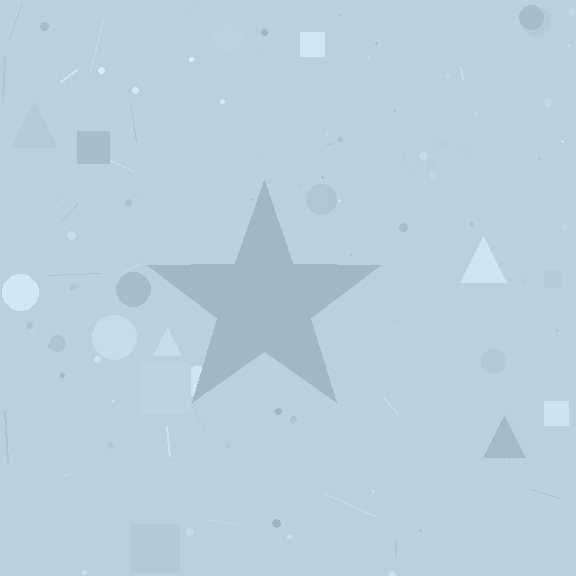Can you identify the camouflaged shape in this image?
The camouflaged shape is a star.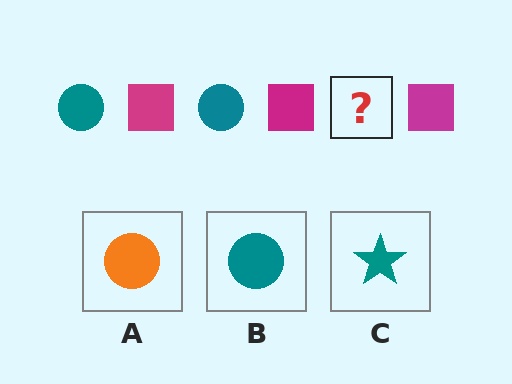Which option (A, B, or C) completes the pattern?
B.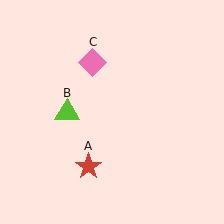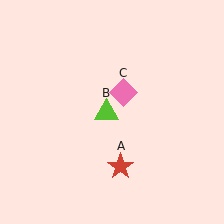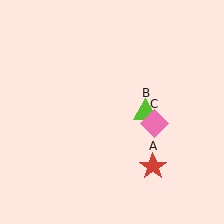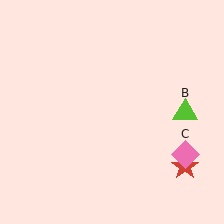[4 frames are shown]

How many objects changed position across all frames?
3 objects changed position: red star (object A), lime triangle (object B), pink diamond (object C).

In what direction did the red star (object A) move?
The red star (object A) moved right.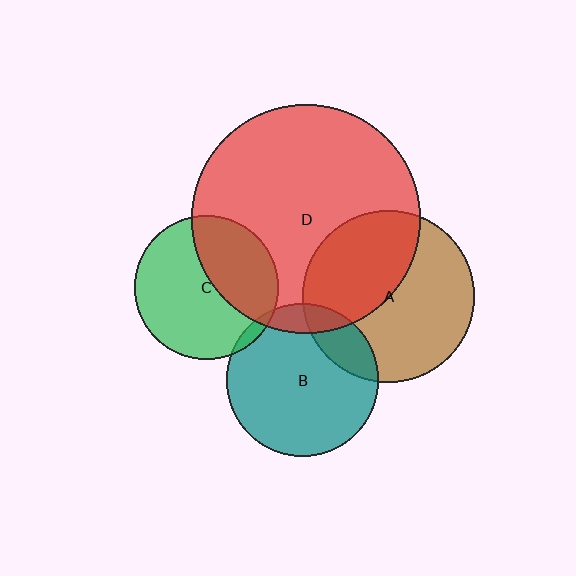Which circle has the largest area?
Circle D (red).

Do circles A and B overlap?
Yes.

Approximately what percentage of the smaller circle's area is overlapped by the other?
Approximately 15%.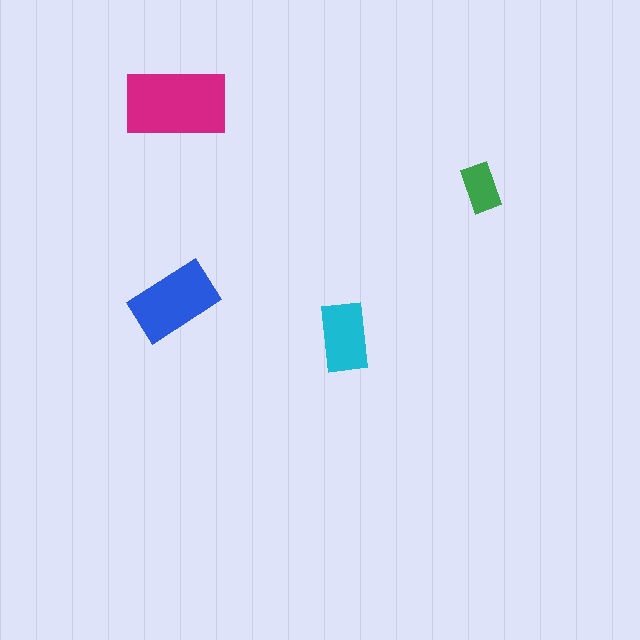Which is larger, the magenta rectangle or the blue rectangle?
The magenta one.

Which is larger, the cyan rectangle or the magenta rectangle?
The magenta one.